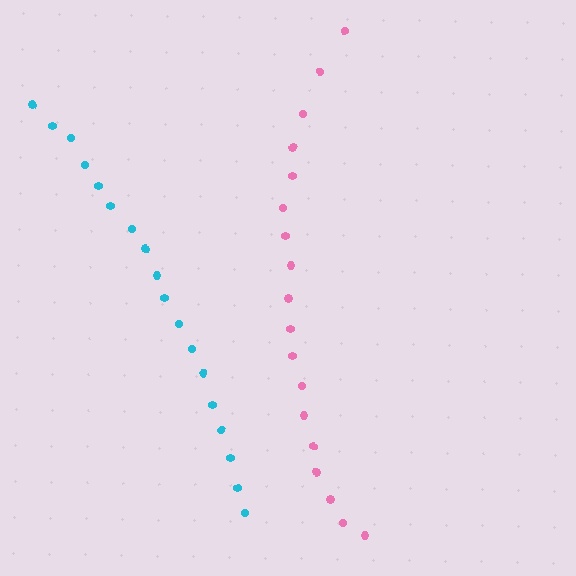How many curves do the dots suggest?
There are 2 distinct paths.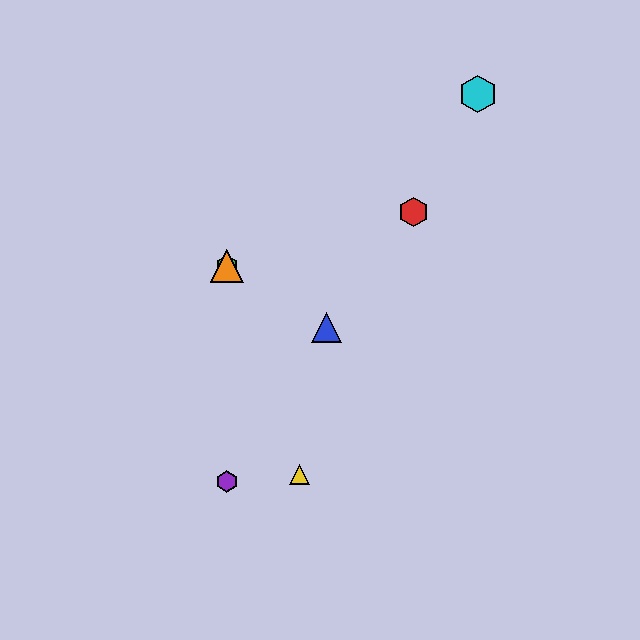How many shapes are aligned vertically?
3 shapes (the green hexagon, the purple hexagon, the orange triangle) are aligned vertically.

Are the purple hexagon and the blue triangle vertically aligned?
No, the purple hexagon is at x≈227 and the blue triangle is at x≈327.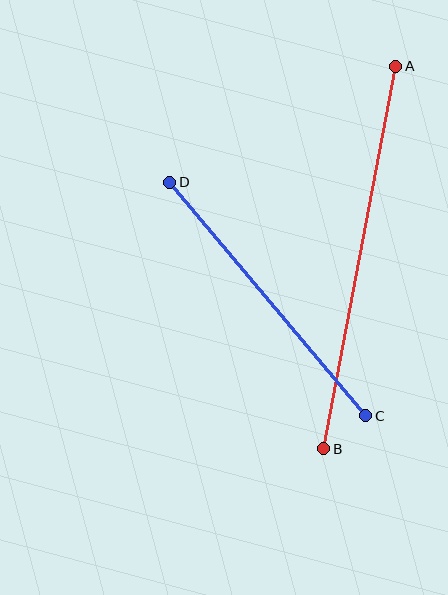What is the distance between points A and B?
The distance is approximately 390 pixels.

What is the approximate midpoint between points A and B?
The midpoint is at approximately (360, 257) pixels.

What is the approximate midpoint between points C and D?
The midpoint is at approximately (268, 299) pixels.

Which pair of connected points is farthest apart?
Points A and B are farthest apart.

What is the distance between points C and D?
The distance is approximately 305 pixels.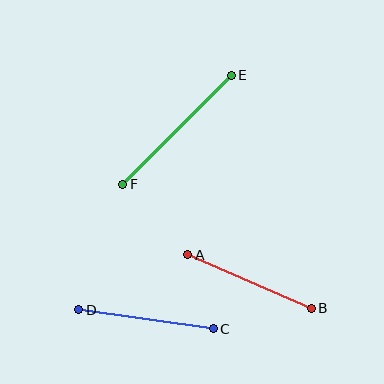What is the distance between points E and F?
The distance is approximately 154 pixels.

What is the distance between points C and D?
The distance is approximately 136 pixels.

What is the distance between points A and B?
The distance is approximately 134 pixels.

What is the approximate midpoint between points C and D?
The midpoint is at approximately (146, 319) pixels.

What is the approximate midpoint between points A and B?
The midpoint is at approximately (249, 282) pixels.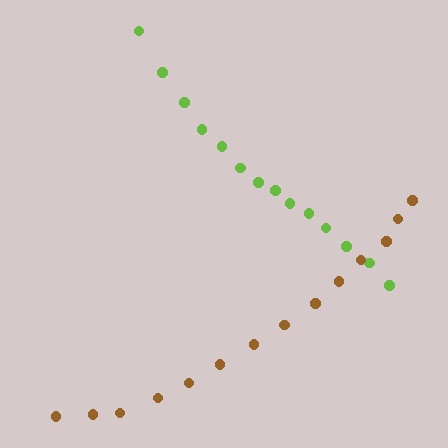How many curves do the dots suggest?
There are 2 distinct paths.